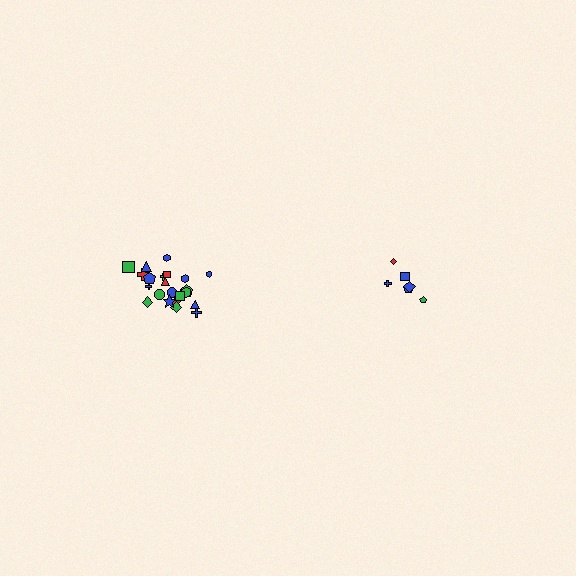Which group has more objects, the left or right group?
The left group.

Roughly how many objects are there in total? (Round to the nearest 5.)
Roughly 30 objects in total.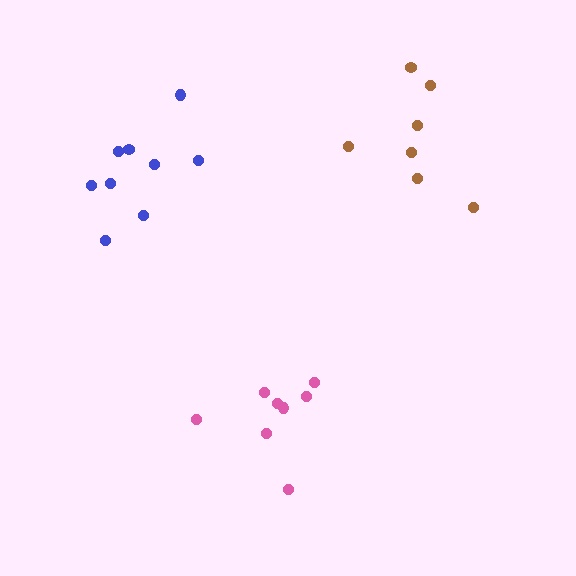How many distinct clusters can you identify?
There are 3 distinct clusters.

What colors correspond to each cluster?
The clusters are colored: blue, pink, brown.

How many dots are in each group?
Group 1: 9 dots, Group 2: 8 dots, Group 3: 7 dots (24 total).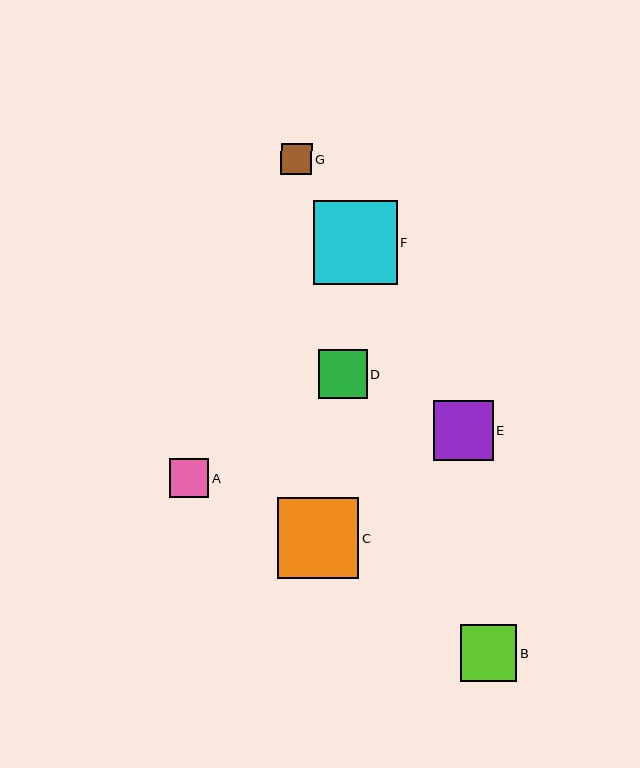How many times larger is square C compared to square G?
Square C is approximately 2.7 times the size of square G.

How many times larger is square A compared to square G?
Square A is approximately 1.3 times the size of square G.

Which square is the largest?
Square F is the largest with a size of approximately 84 pixels.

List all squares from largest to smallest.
From largest to smallest: F, C, E, B, D, A, G.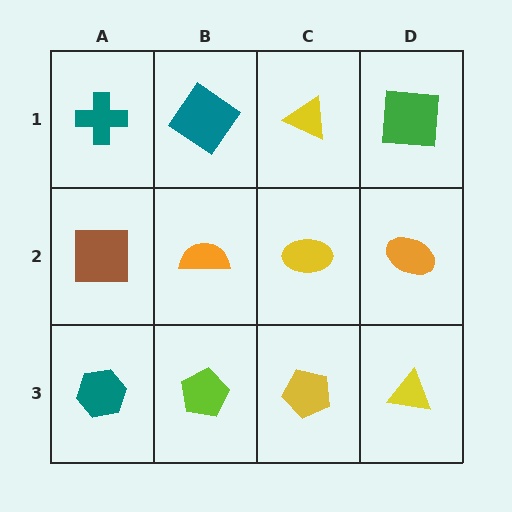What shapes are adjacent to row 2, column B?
A teal diamond (row 1, column B), a lime pentagon (row 3, column B), a brown square (row 2, column A), a yellow ellipse (row 2, column C).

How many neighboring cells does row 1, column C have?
3.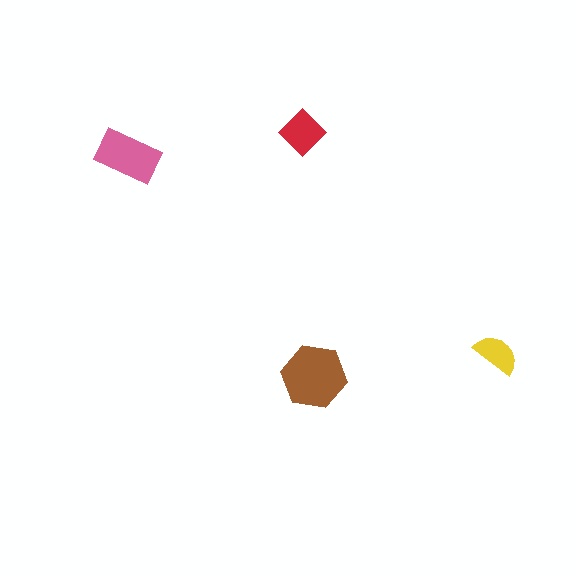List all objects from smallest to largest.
The yellow semicircle, the red diamond, the pink rectangle, the brown hexagon.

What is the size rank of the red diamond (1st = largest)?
3rd.